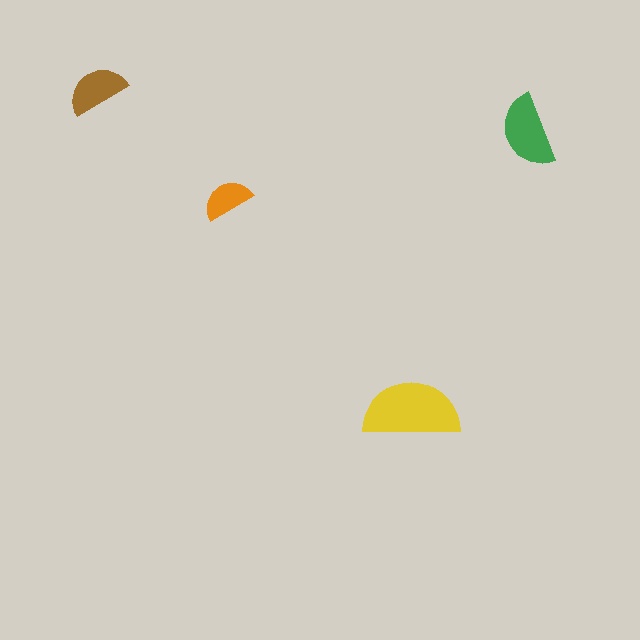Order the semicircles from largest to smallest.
the yellow one, the green one, the brown one, the orange one.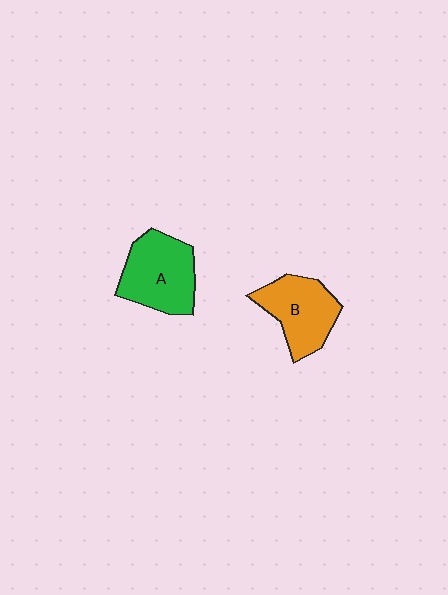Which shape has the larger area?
Shape A (green).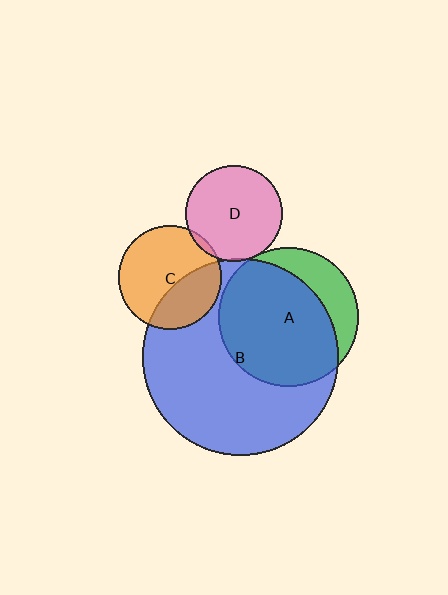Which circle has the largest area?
Circle B (blue).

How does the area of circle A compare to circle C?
Approximately 1.8 times.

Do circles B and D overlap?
Yes.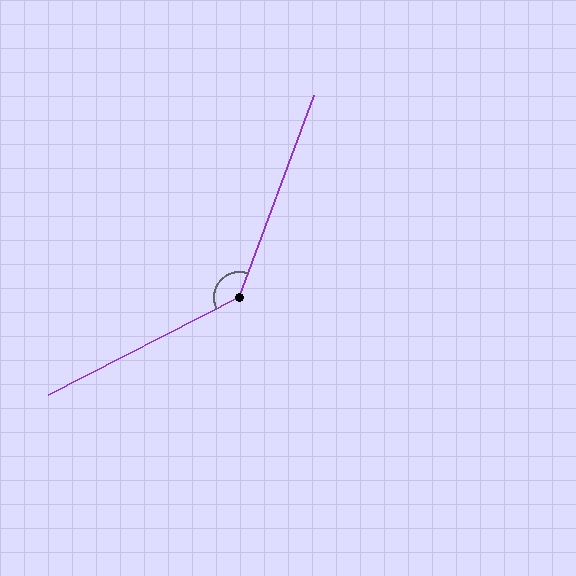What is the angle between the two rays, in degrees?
Approximately 137 degrees.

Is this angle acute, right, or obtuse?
It is obtuse.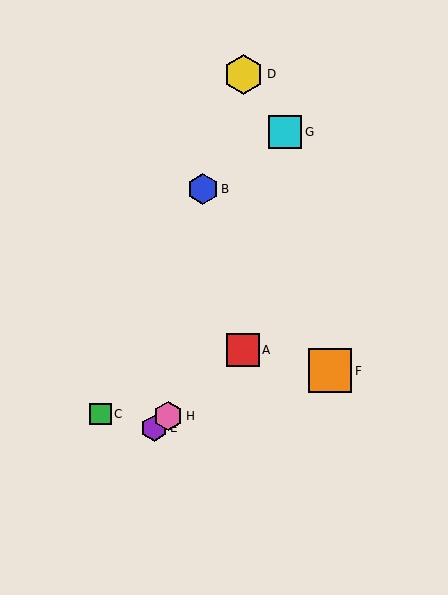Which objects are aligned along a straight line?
Objects A, E, H are aligned along a straight line.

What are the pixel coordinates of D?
Object D is at (244, 74).